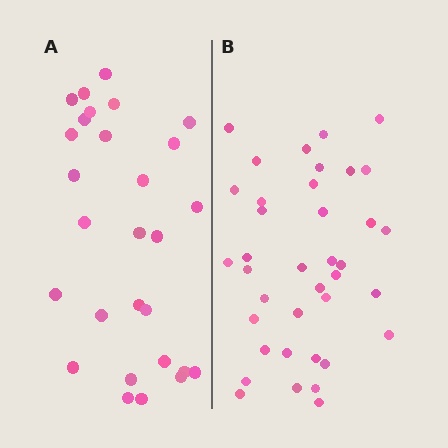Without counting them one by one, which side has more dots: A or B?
Region B (the right region) has more dots.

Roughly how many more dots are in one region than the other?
Region B has roughly 10 or so more dots than region A.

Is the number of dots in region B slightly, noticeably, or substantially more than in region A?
Region B has noticeably more, but not dramatically so. The ratio is roughly 1.4 to 1.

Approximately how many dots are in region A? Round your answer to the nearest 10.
About 30 dots. (The exact count is 28, which rounds to 30.)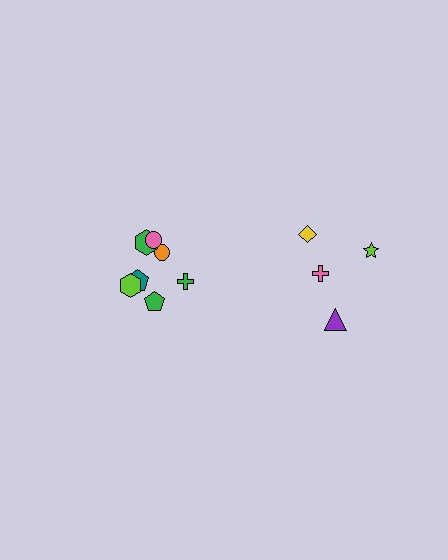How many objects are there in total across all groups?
There are 11 objects.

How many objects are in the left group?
There are 7 objects.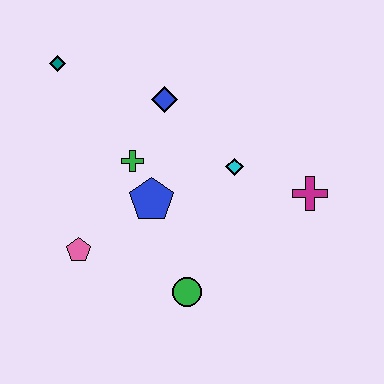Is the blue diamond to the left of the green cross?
No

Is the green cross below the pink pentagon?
No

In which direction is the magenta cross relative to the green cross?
The magenta cross is to the right of the green cross.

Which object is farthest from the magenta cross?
The teal diamond is farthest from the magenta cross.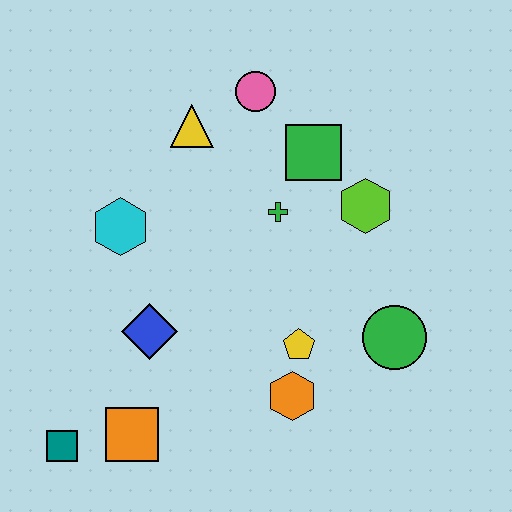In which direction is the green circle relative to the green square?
The green circle is below the green square.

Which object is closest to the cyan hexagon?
The blue diamond is closest to the cyan hexagon.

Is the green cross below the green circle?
No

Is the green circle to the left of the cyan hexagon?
No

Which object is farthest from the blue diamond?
The pink circle is farthest from the blue diamond.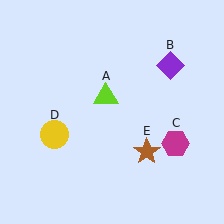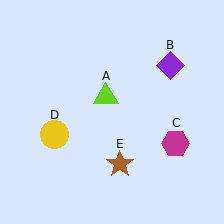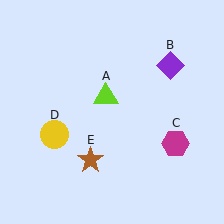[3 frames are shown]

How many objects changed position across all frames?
1 object changed position: brown star (object E).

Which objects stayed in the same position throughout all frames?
Lime triangle (object A) and purple diamond (object B) and magenta hexagon (object C) and yellow circle (object D) remained stationary.